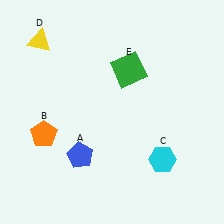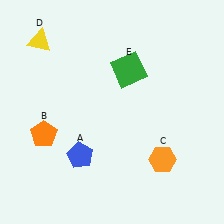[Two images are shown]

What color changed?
The hexagon (C) changed from cyan in Image 1 to orange in Image 2.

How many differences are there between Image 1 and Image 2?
There is 1 difference between the two images.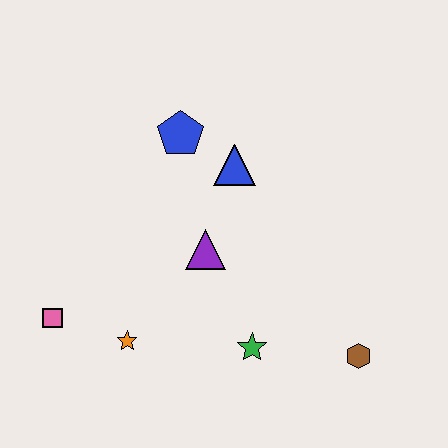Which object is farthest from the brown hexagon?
The pink square is farthest from the brown hexagon.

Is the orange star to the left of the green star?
Yes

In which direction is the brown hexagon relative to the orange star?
The brown hexagon is to the right of the orange star.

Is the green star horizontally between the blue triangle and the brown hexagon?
Yes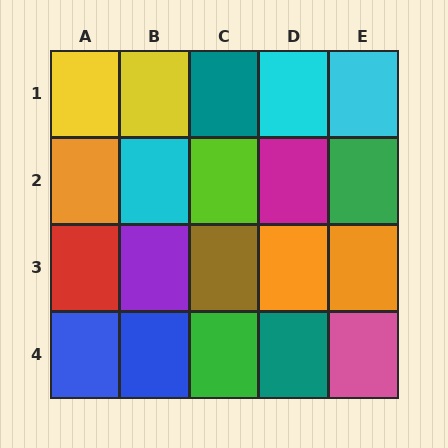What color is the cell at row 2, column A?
Orange.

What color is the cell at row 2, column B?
Cyan.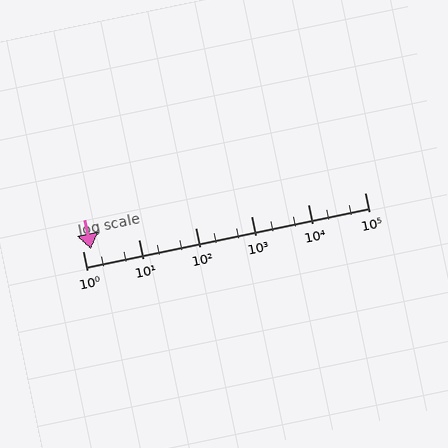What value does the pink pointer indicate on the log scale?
The pointer indicates approximately 1.4.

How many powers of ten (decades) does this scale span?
The scale spans 5 decades, from 1 to 100000.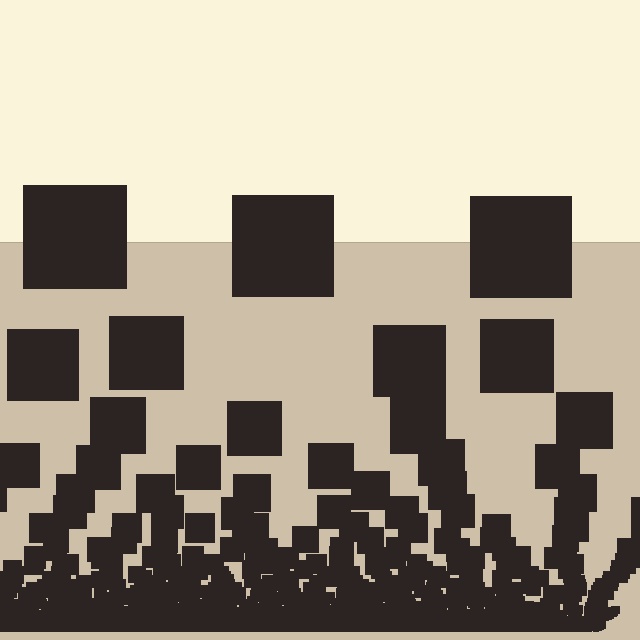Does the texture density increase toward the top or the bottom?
Density increases toward the bottom.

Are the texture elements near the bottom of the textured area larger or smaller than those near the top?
Smaller. The gradient is inverted — elements near the bottom are smaller and denser.